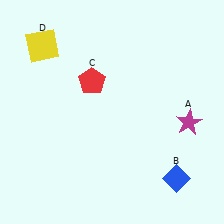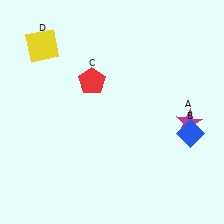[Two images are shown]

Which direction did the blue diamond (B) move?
The blue diamond (B) moved up.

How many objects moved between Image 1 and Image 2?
1 object moved between the two images.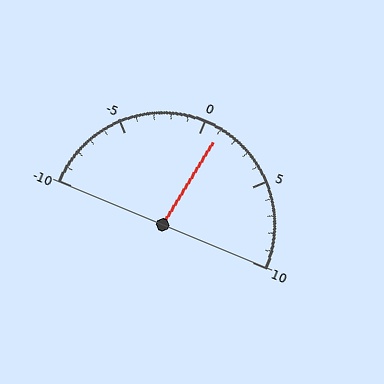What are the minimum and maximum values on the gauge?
The gauge ranges from -10 to 10.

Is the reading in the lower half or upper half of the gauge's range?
The reading is in the upper half of the range (-10 to 10).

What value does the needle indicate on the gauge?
The needle indicates approximately 1.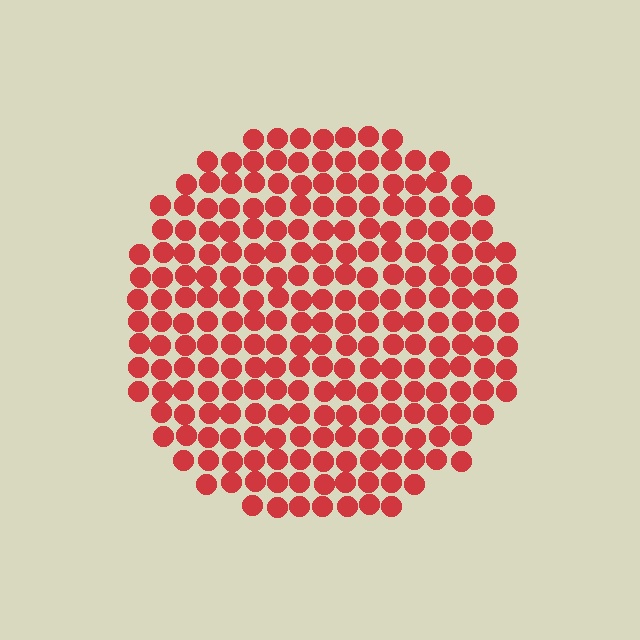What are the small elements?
The small elements are circles.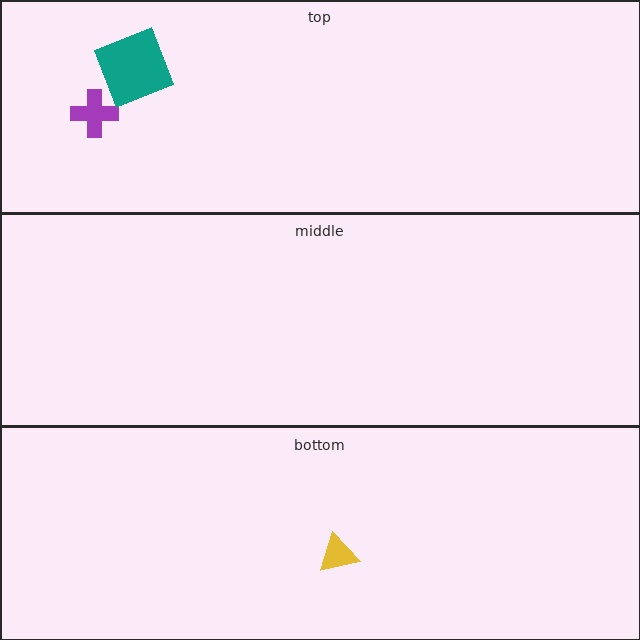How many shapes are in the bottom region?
1.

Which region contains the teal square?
The top region.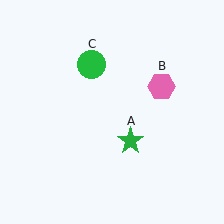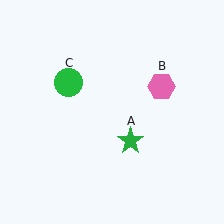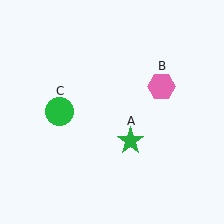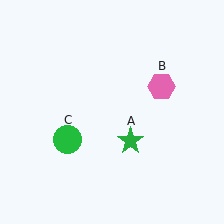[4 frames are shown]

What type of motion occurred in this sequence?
The green circle (object C) rotated counterclockwise around the center of the scene.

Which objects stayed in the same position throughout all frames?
Green star (object A) and pink hexagon (object B) remained stationary.